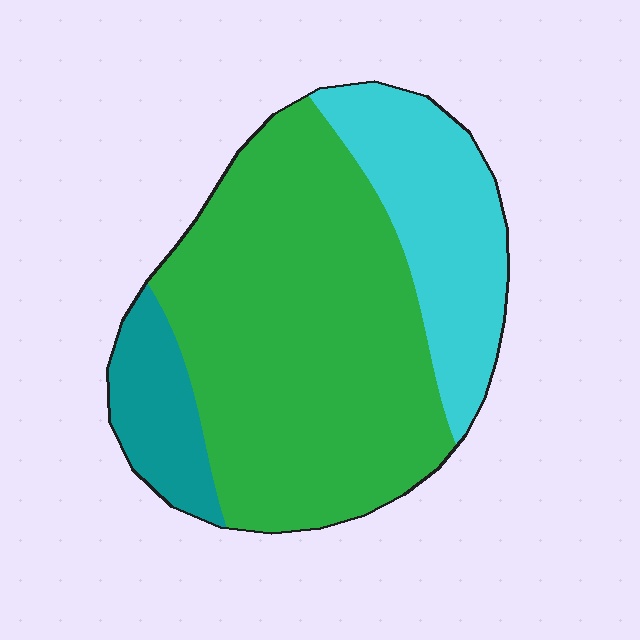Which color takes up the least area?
Teal, at roughly 10%.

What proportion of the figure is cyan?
Cyan takes up less than a quarter of the figure.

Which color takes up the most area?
Green, at roughly 65%.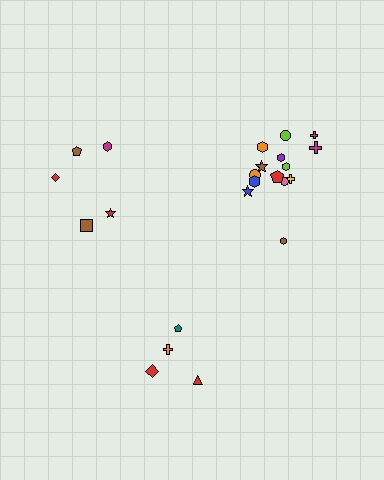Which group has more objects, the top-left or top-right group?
The top-right group.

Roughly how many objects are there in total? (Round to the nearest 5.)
Roughly 25 objects in total.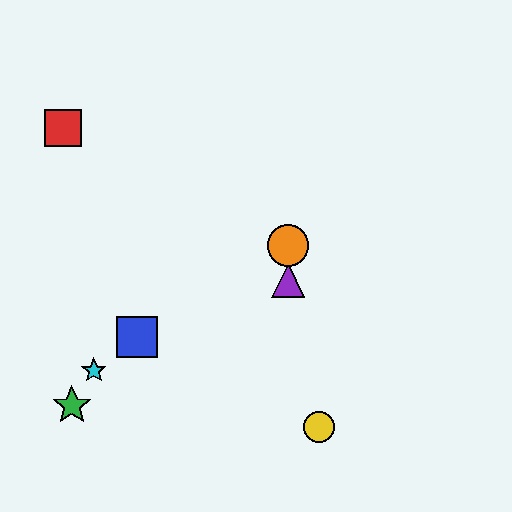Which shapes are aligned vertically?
The purple triangle, the orange circle are aligned vertically.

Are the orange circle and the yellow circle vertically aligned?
No, the orange circle is at x≈288 and the yellow circle is at x≈319.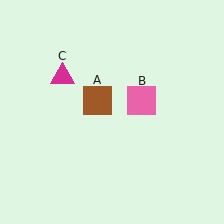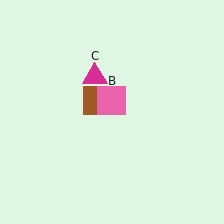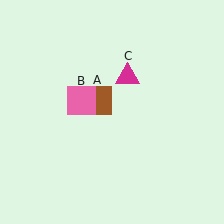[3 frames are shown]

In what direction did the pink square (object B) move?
The pink square (object B) moved left.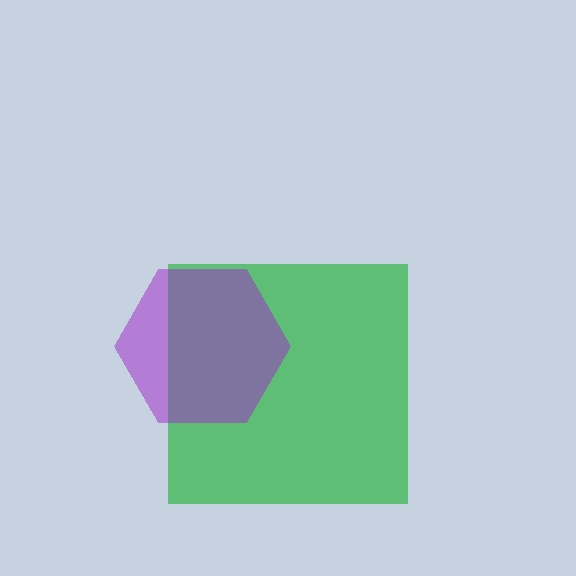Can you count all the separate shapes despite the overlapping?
Yes, there are 2 separate shapes.